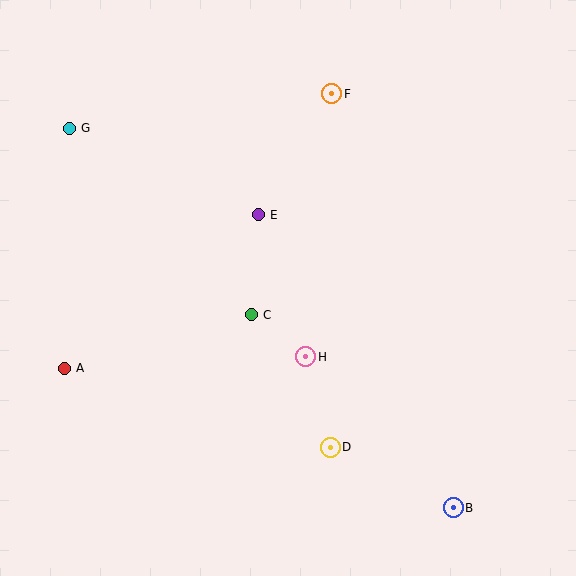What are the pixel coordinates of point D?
Point D is at (330, 447).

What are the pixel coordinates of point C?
Point C is at (251, 315).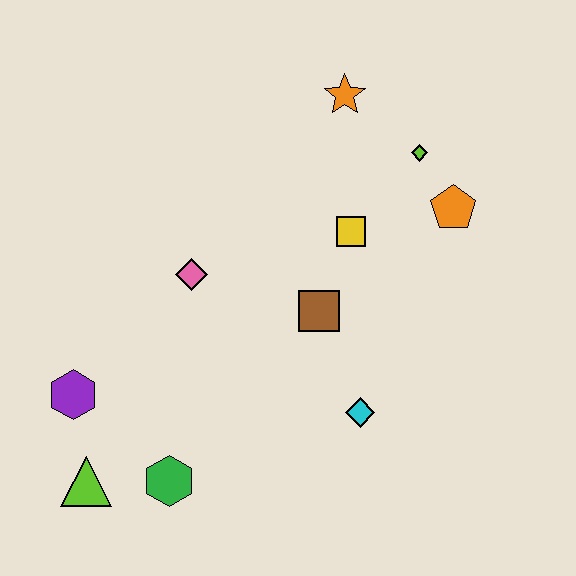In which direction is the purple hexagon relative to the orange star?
The purple hexagon is below the orange star.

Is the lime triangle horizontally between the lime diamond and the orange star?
No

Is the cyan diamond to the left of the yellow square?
No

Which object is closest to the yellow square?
The brown square is closest to the yellow square.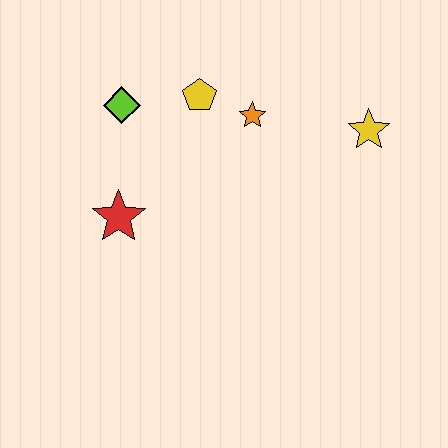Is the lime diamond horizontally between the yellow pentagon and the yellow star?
No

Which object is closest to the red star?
The lime diamond is closest to the red star.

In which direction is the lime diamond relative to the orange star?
The lime diamond is to the left of the orange star.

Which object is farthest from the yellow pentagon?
The yellow star is farthest from the yellow pentagon.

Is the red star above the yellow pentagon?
No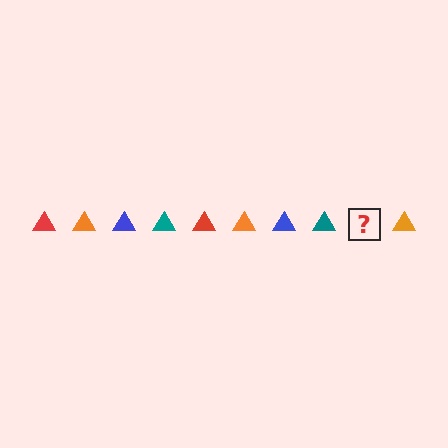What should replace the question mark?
The question mark should be replaced with a red triangle.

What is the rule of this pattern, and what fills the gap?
The rule is that the pattern cycles through red, orange, blue, teal triangles. The gap should be filled with a red triangle.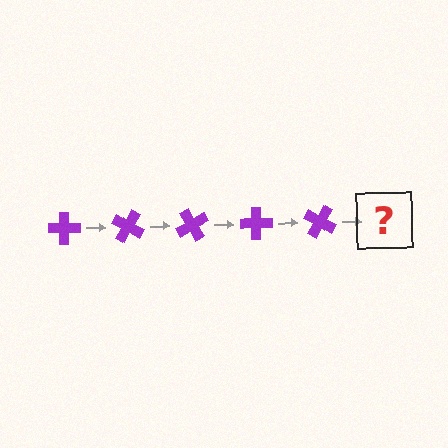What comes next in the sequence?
The next element should be a purple cross rotated 150 degrees.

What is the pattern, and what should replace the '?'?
The pattern is that the cross rotates 30 degrees each step. The '?' should be a purple cross rotated 150 degrees.